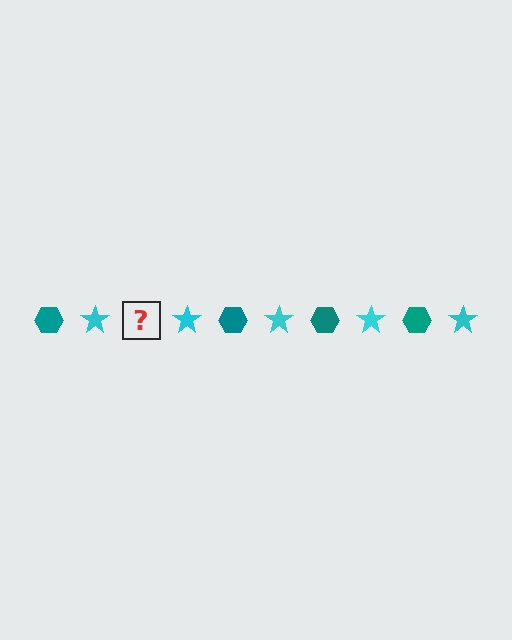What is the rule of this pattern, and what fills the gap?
The rule is that the pattern alternates between teal hexagon and cyan star. The gap should be filled with a teal hexagon.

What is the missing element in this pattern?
The missing element is a teal hexagon.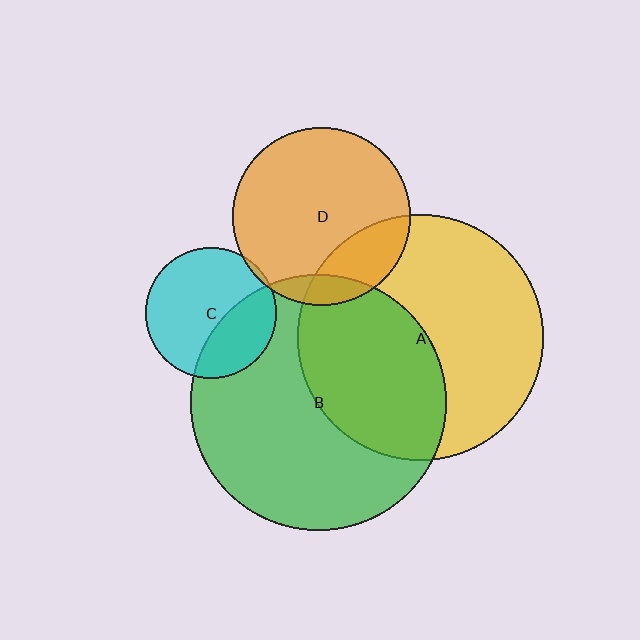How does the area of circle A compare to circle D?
Approximately 1.9 times.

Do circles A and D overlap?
Yes.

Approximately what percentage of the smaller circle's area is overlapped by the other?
Approximately 20%.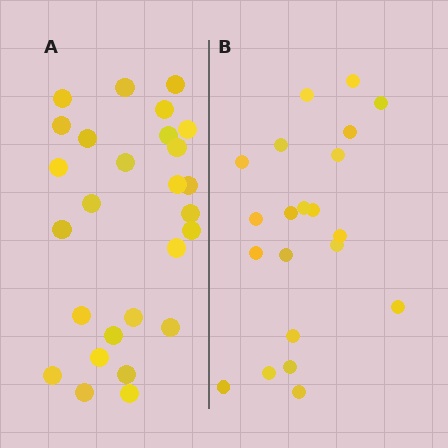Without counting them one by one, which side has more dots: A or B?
Region A (the left region) has more dots.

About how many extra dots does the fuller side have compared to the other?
Region A has about 6 more dots than region B.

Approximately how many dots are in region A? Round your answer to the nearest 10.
About 30 dots. (The exact count is 27, which rounds to 30.)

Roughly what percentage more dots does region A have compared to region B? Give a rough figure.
About 30% more.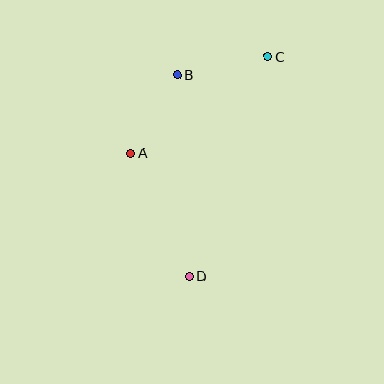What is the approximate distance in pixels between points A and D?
The distance between A and D is approximately 136 pixels.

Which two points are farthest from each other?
Points C and D are farthest from each other.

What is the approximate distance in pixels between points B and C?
The distance between B and C is approximately 92 pixels.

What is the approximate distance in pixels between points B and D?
The distance between B and D is approximately 202 pixels.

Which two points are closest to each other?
Points A and B are closest to each other.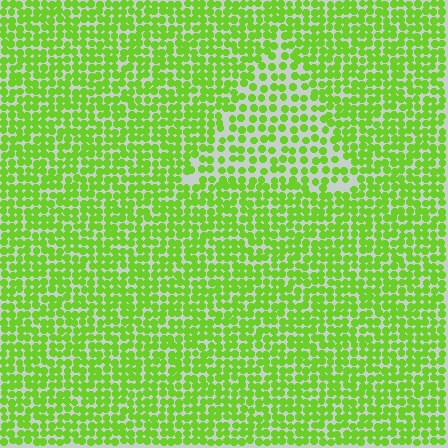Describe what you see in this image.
The image contains small lime elements arranged at two different densities. A triangle-shaped region is visible where the elements are less densely packed than the surrounding area.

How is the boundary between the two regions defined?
The boundary is defined by a change in element density (approximately 1.7x ratio). All elements are the same color, size, and shape.